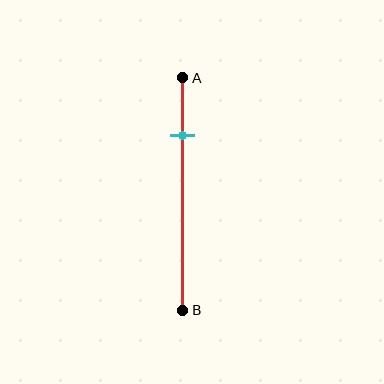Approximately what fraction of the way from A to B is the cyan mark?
The cyan mark is approximately 25% of the way from A to B.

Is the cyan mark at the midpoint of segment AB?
No, the mark is at about 25% from A, not at the 50% midpoint.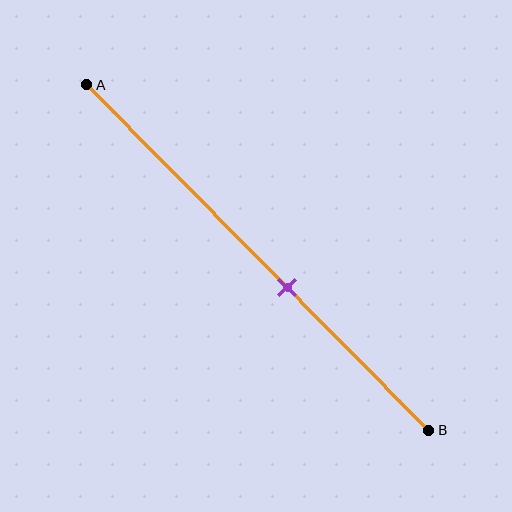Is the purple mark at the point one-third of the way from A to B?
No, the mark is at about 60% from A, not at the 33% one-third point.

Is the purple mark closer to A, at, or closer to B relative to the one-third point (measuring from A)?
The purple mark is closer to point B than the one-third point of segment AB.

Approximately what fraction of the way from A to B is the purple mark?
The purple mark is approximately 60% of the way from A to B.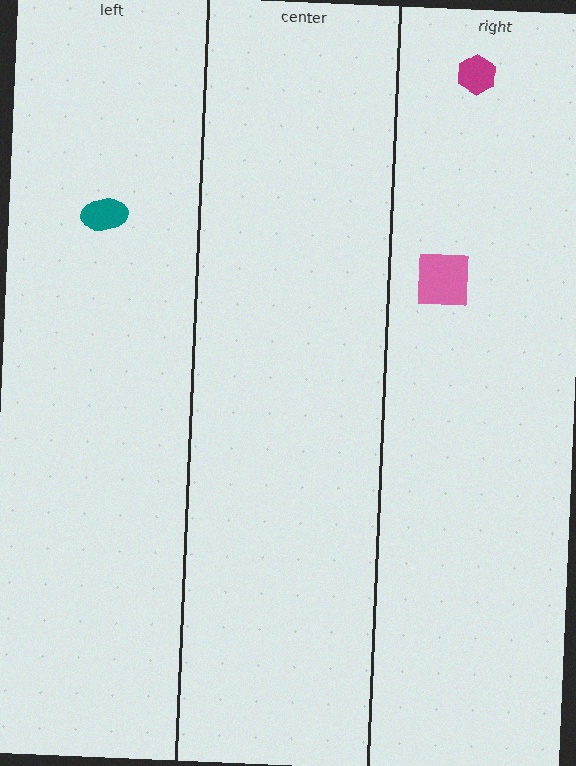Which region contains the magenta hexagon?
The right region.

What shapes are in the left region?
The teal ellipse.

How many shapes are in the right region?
2.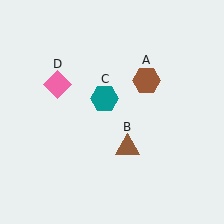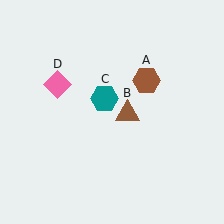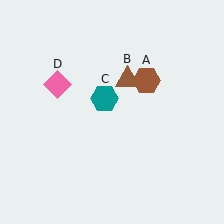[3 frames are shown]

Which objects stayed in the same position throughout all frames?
Brown hexagon (object A) and teal hexagon (object C) and pink diamond (object D) remained stationary.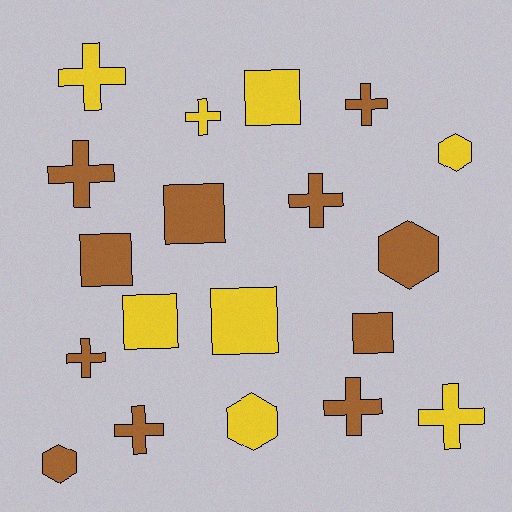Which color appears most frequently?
Brown, with 11 objects.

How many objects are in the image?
There are 19 objects.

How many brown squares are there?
There are 3 brown squares.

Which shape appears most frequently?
Cross, with 9 objects.